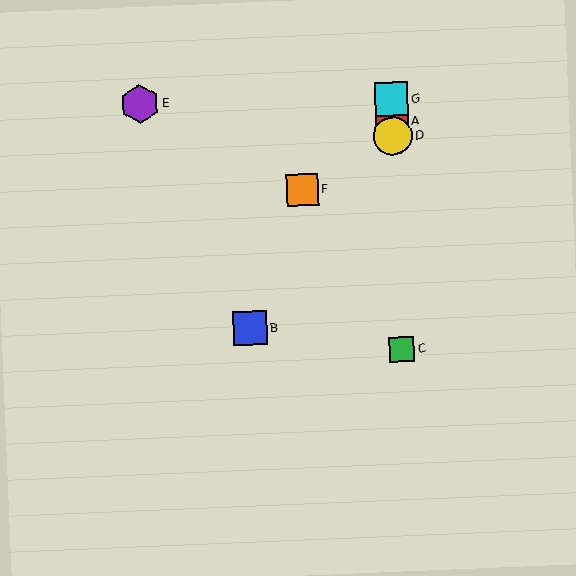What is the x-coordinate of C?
Object C is at x≈402.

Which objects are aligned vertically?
Objects A, C, D, G are aligned vertically.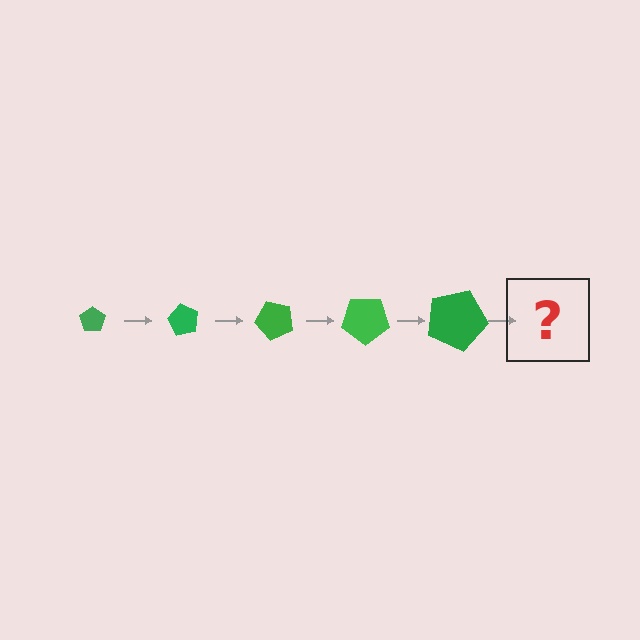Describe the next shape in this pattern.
It should be a pentagon, larger than the previous one and rotated 300 degrees from the start.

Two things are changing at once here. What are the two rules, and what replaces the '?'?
The two rules are that the pentagon grows larger each step and it rotates 60 degrees each step. The '?' should be a pentagon, larger than the previous one and rotated 300 degrees from the start.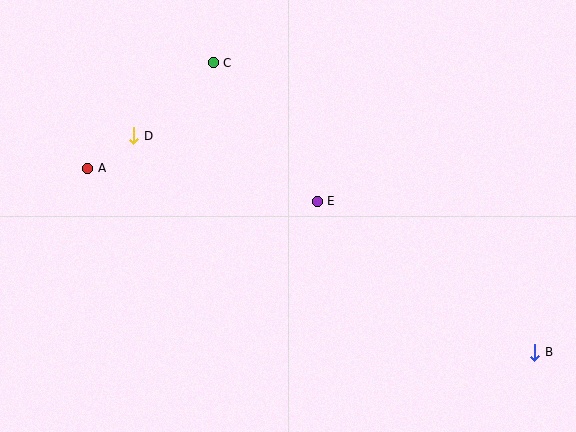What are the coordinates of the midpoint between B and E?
The midpoint between B and E is at (426, 277).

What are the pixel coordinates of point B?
Point B is at (535, 352).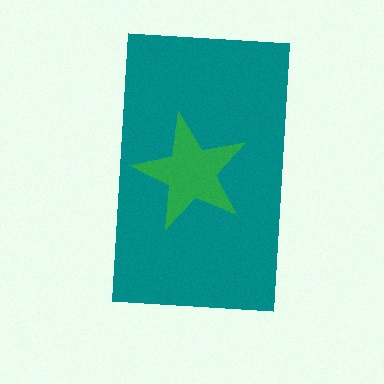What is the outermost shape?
The teal rectangle.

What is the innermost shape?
The green star.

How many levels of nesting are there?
2.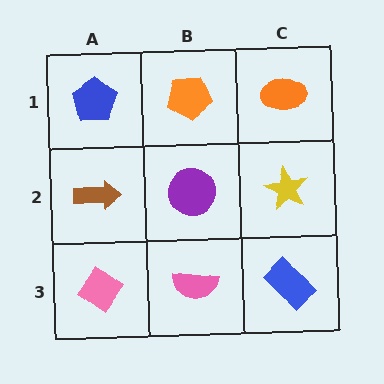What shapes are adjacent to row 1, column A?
A brown arrow (row 2, column A), an orange pentagon (row 1, column B).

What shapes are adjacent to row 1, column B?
A purple circle (row 2, column B), a blue pentagon (row 1, column A), an orange ellipse (row 1, column C).